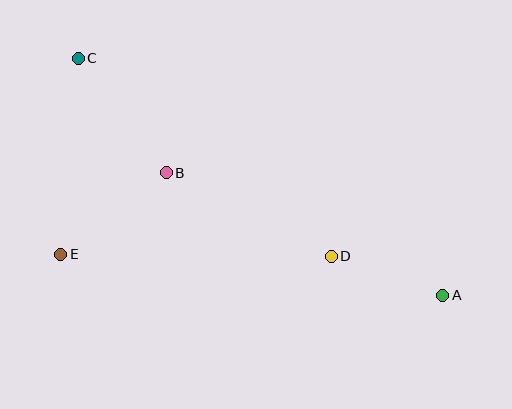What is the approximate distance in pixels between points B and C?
The distance between B and C is approximately 144 pixels.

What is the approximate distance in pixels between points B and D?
The distance between B and D is approximately 185 pixels.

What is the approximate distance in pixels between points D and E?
The distance between D and E is approximately 271 pixels.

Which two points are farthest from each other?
Points A and C are farthest from each other.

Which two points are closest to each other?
Points A and D are closest to each other.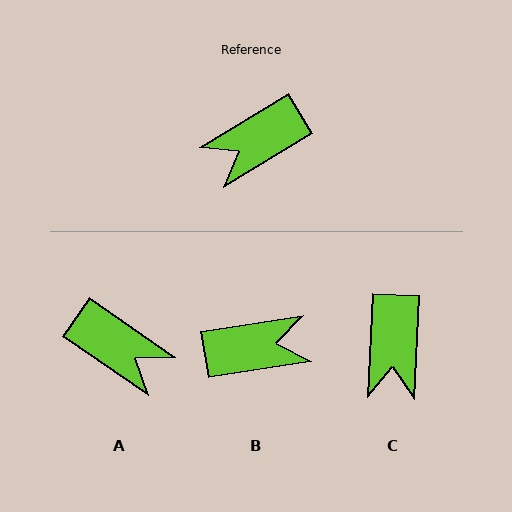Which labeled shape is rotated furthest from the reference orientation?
B, about 158 degrees away.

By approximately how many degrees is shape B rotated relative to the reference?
Approximately 158 degrees counter-clockwise.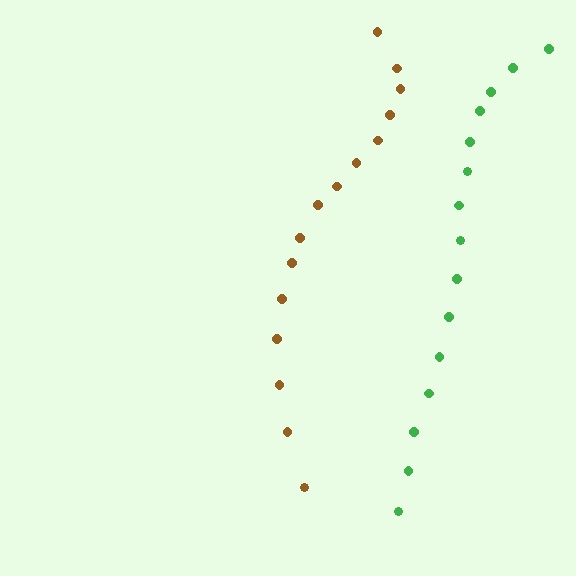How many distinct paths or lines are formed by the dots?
There are 2 distinct paths.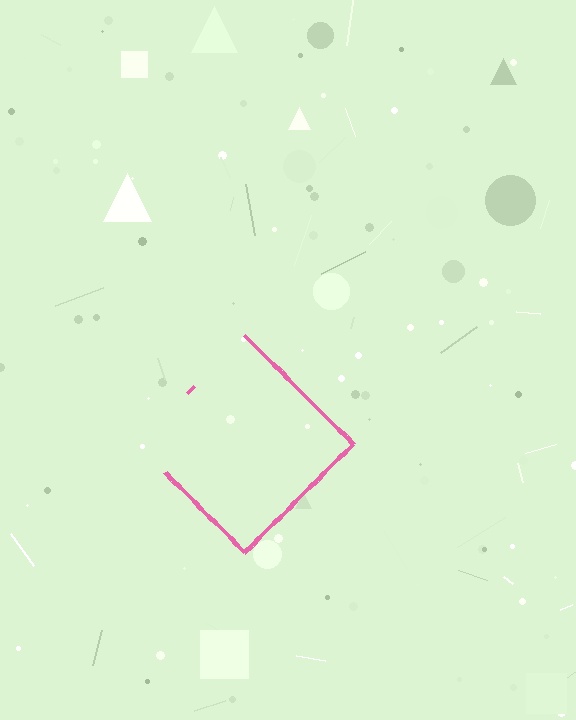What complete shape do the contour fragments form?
The contour fragments form a diamond.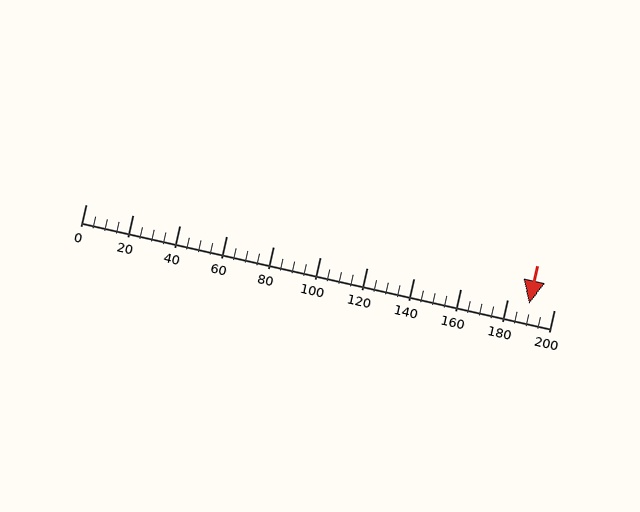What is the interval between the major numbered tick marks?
The major tick marks are spaced 20 units apart.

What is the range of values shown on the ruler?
The ruler shows values from 0 to 200.